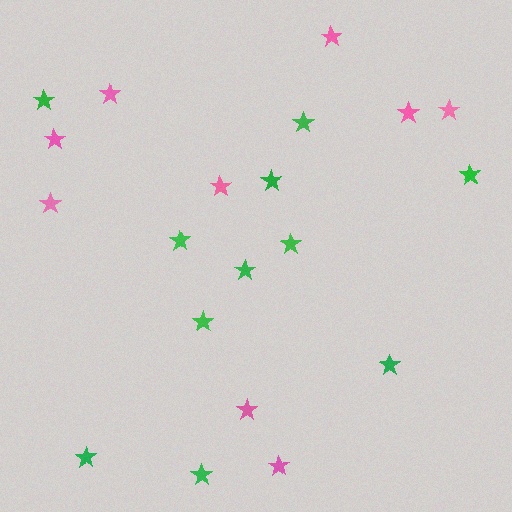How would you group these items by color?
There are 2 groups: one group of pink stars (9) and one group of green stars (11).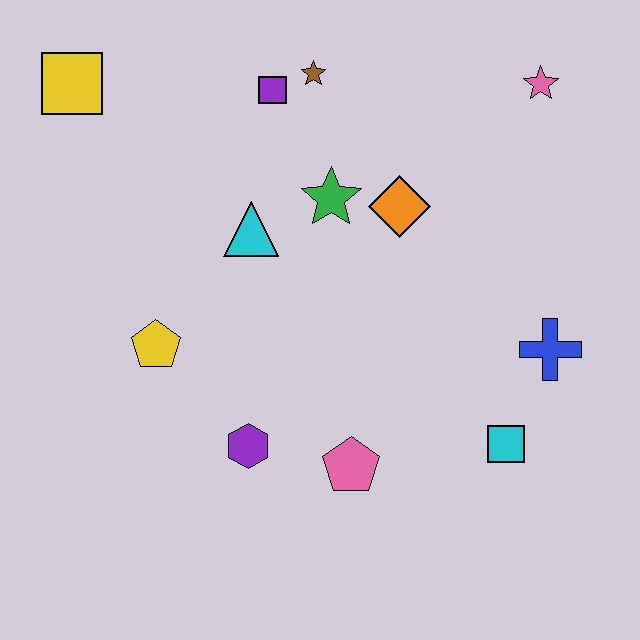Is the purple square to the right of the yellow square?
Yes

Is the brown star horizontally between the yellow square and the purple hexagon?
No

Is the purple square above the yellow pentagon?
Yes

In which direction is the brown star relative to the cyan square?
The brown star is above the cyan square.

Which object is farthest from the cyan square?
The yellow square is farthest from the cyan square.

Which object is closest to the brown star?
The purple square is closest to the brown star.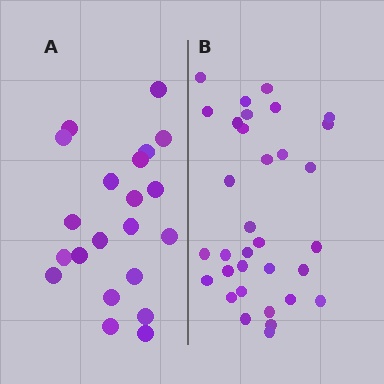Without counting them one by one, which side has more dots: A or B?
Region B (the right region) has more dots.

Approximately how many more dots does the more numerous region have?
Region B has roughly 12 or so more dots than region A.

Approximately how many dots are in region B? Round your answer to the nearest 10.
About 30 dots. (The exact count is 33, which rounds to 30.)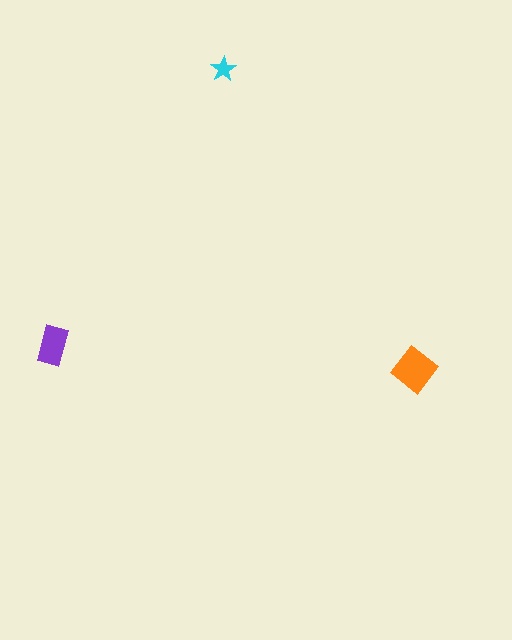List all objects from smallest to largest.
The cyan star, the purple rectangle, the orange diamond.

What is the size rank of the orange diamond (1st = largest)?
1st.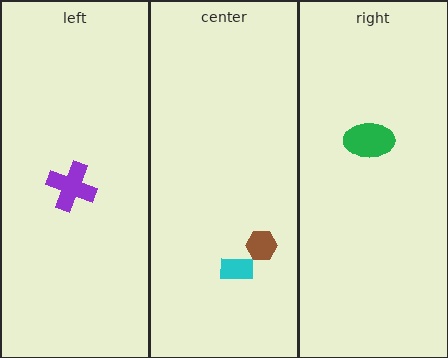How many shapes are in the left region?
1.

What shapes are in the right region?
The green ellipse.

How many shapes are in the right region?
1.